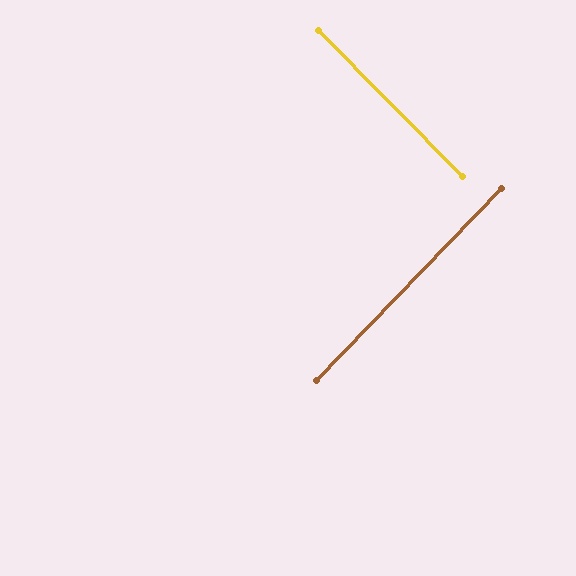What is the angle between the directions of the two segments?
Approximately 89 degrees.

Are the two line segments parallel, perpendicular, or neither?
Perpendicular — they meet at approximately 89°.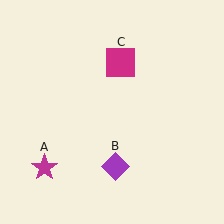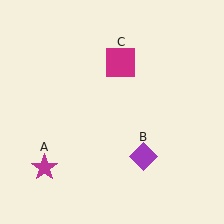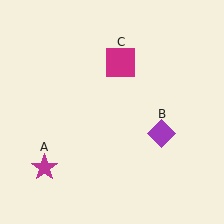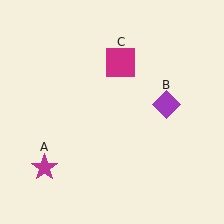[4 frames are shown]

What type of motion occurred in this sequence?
The purple diamond (object B) rotated counterclockwise around the center of the scene.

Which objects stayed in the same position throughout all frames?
Magenta star (object A) and magenta square (object C) remained stationary.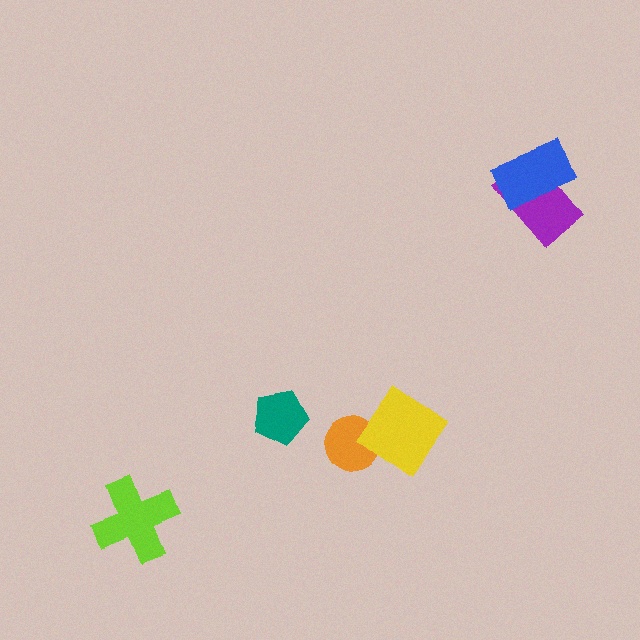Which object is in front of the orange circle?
The yellow diamond is in front of the orange circle.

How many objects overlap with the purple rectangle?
1 object overlaps with the purple rectangle.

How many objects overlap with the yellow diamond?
1 object overlaps with the yellow diamond.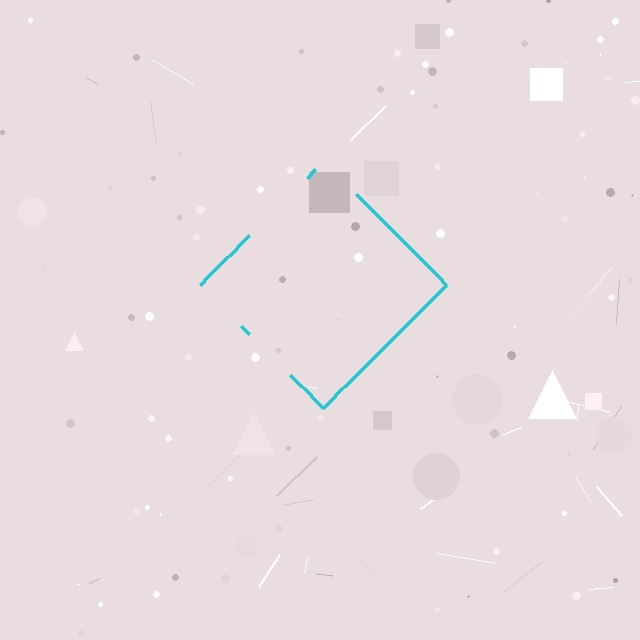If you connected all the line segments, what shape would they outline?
They would outline a diamond.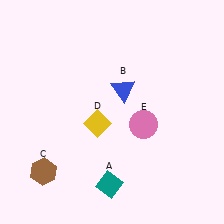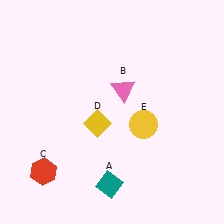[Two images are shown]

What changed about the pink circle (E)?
In Image 1, E is pink. In Image 2, it changed to yellow.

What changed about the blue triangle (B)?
In Image 1, B is blue. In Image 2, it changed to pink.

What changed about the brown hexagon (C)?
In Image 1, C is brown. In Image 2, it changed to red.